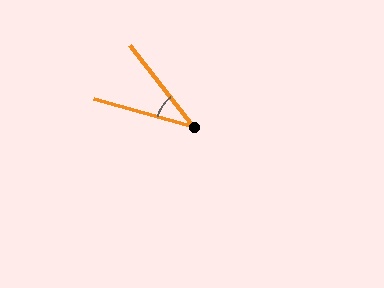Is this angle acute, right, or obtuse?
It is acute.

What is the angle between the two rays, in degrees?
Approximately 37 degrees.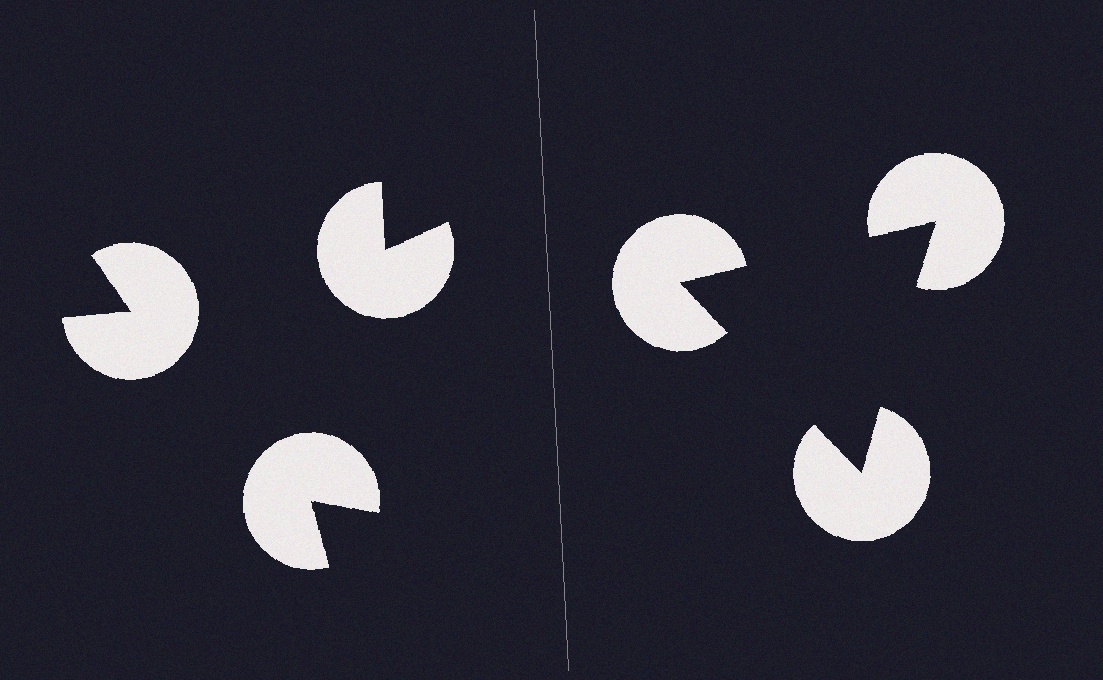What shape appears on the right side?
An illusory triangle.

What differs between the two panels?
The pac-man discs are positioned identically on both sides; only the wedge orientations differ. On the right they align to a triangle; on the left they are misaligned.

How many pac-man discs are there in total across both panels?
6 — 3 on each side.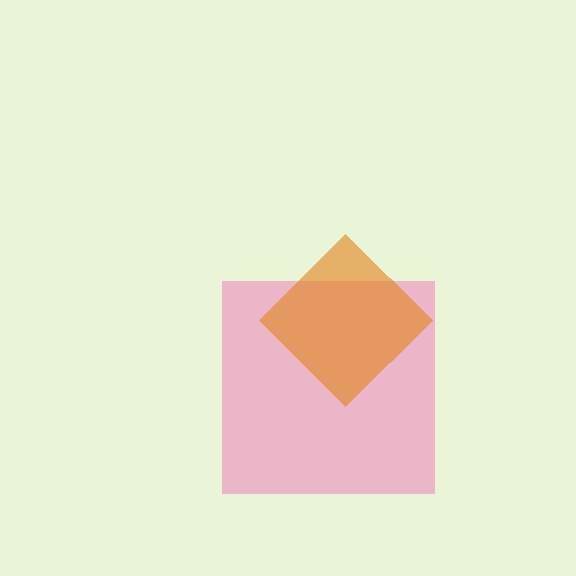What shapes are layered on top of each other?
The layered shapes are: a pink square, an orange diamond.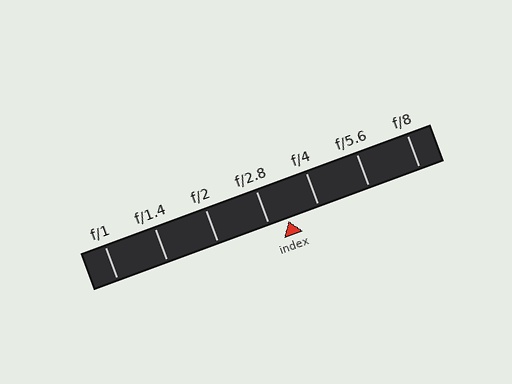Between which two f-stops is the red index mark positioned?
The index mark is between f/2.8 and f/4.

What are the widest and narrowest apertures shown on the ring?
The widest aperture shown is f/1 and the narrowest is f/8.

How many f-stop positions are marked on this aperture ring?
There are 7 f-stop positions marked.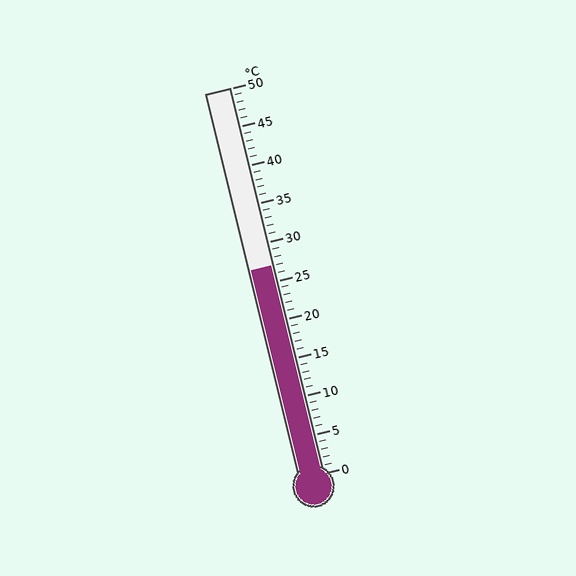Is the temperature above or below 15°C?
The temperature is above 15°C.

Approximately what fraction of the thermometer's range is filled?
The thermometer is filled to approximately 55% of its range.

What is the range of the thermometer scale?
The thermometer scale ranges from 0°C to 50°C.